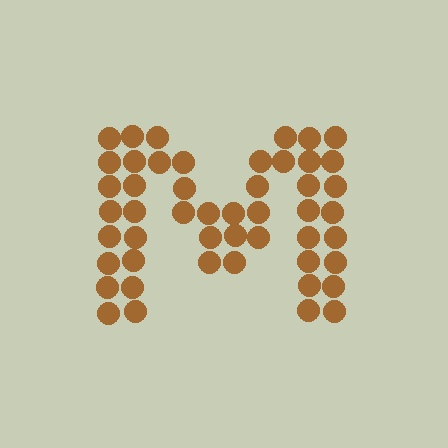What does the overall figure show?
The overall figure shows the letter M.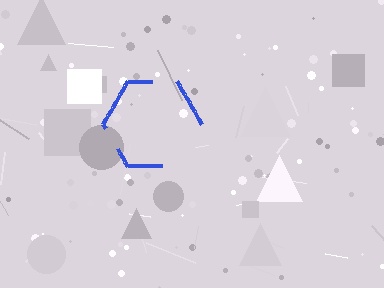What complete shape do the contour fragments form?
The contour fragments form a hexagon.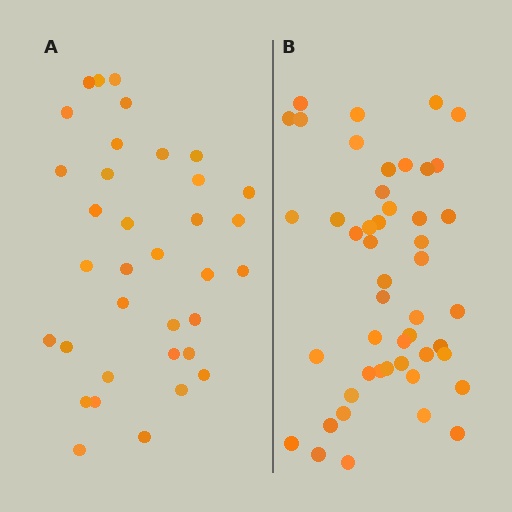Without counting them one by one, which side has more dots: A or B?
Region B (the right region) has more dots.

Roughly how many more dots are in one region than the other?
Region B has approximately 15 more dots than region A.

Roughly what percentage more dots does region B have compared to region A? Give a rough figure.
About 35% more.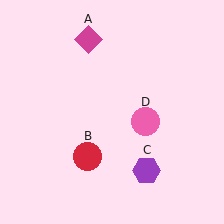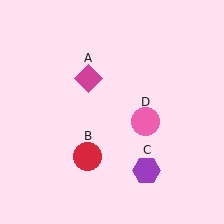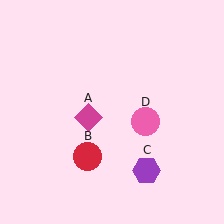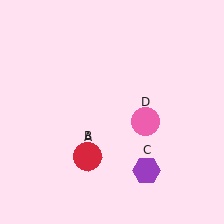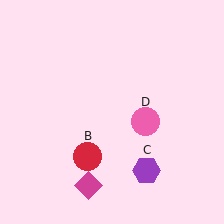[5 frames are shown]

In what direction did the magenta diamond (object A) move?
The magenta diamond (object A) moved down.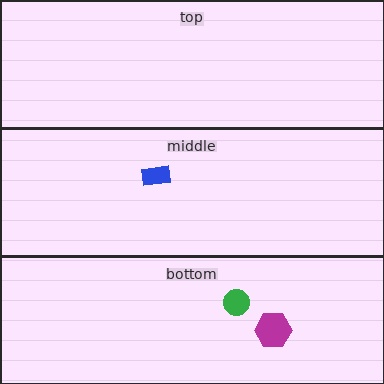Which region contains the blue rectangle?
The middle region.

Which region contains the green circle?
The bottom region.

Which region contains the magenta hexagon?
The bottom region.